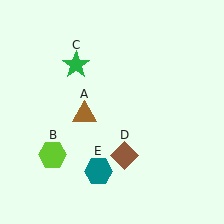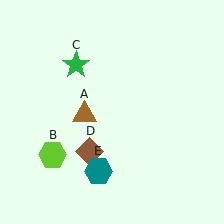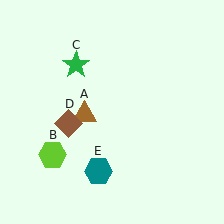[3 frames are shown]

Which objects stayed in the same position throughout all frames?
Brown triangle (object A) and lime hexagon (object B) and green star (object C) and teal hexagon (object E) remained stationary.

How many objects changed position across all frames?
1 object changed position: brown diamond (object D).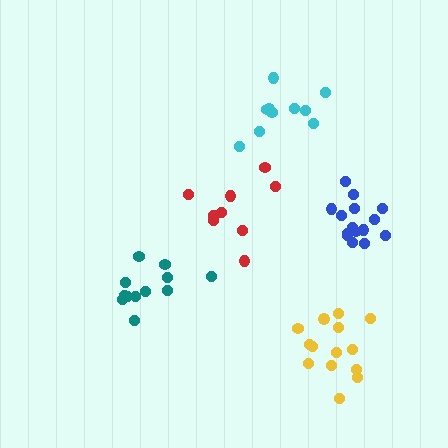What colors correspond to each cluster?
The clusters are colored: blue, teal, cyan, red, yellow.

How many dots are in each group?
Group 1: 15 dots, Group 2: 12 dots, Group 3: 10 dots, Group 4: 9 dots, Group 5: 14 dots (60 total).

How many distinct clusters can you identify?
There are 5 distinct clusters.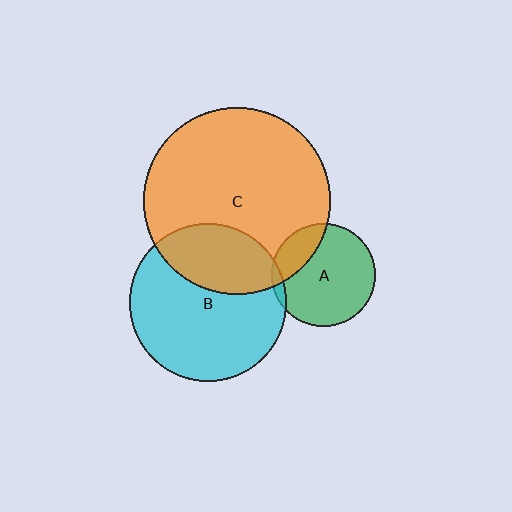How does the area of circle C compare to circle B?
Approximately 1.4 times.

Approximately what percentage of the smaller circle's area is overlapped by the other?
Approximately 30%.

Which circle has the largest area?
Circle C (orange).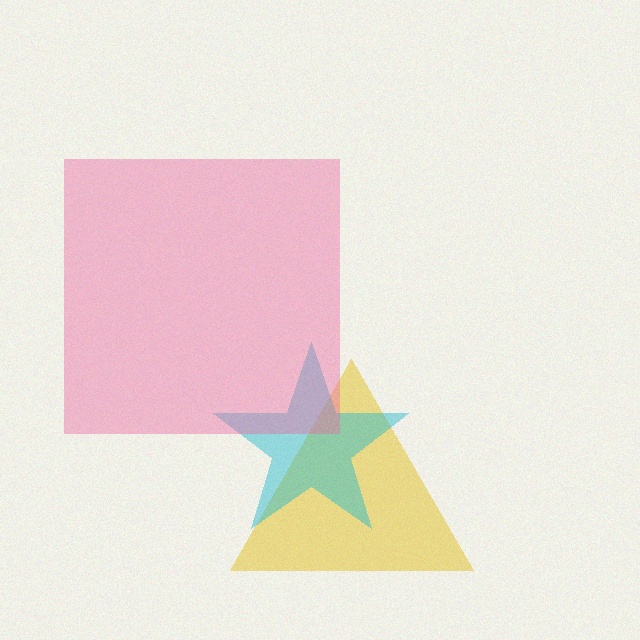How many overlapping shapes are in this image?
There are 3 overlapping shapes in the image.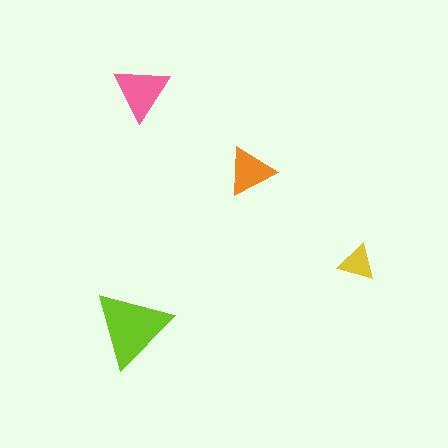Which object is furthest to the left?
The lime triangle is leftmost.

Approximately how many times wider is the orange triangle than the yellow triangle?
About 1.5 times wider.